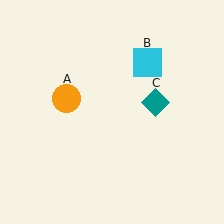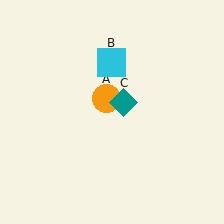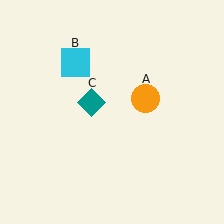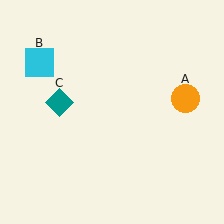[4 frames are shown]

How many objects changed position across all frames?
3 objects changed position: orange circle (object A), cyan square (object B), teal diamond (object C).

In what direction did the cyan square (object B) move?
The cyan square (object B) moved left.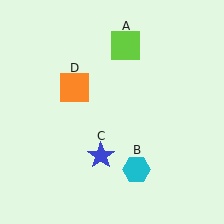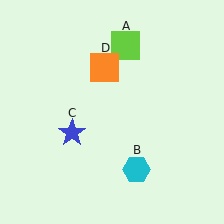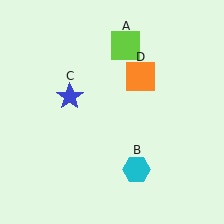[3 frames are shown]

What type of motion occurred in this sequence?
The blue star (object C), orange square (object D) rotated clockwise around the center of the scene.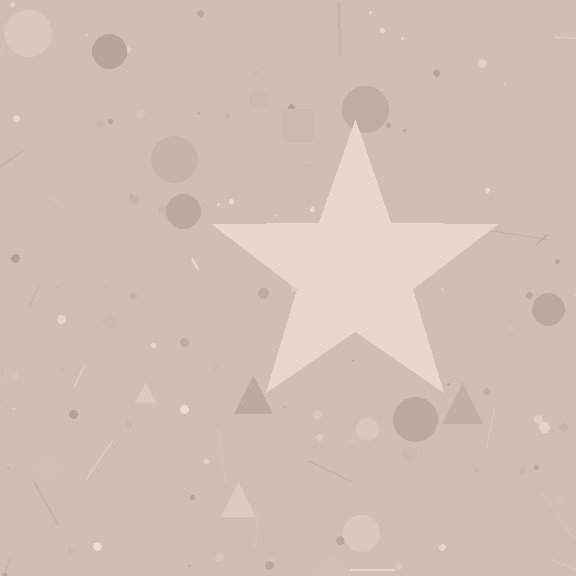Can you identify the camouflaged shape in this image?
The camouflaged shape is a star.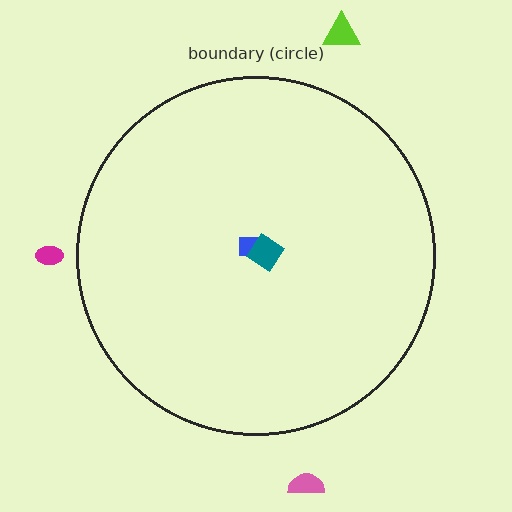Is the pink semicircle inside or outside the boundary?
Outside.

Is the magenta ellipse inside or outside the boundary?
Outside.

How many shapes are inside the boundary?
2 inside, 3 outside.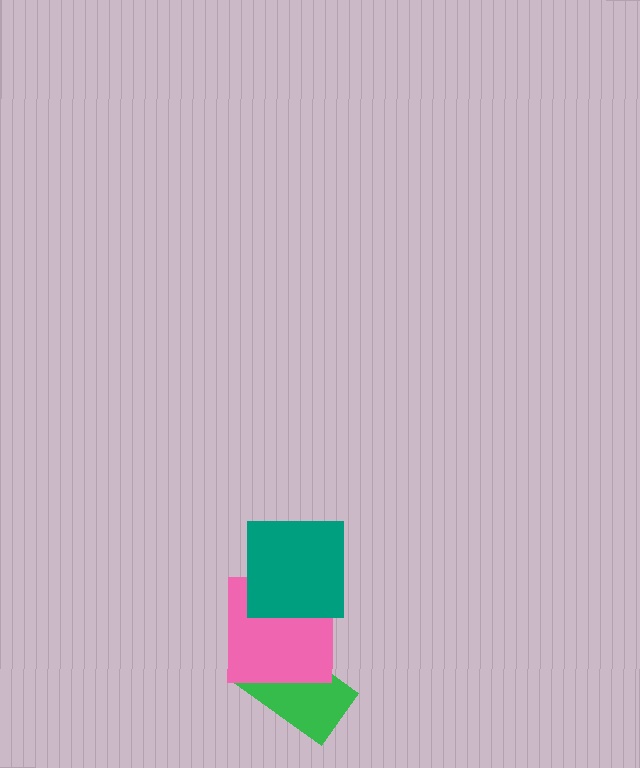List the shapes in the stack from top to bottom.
From top to bottom: the teal square, the pink square, the green rectangle.